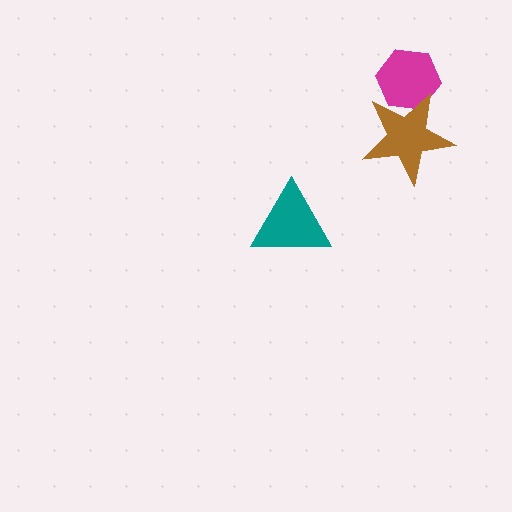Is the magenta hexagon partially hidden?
Yes, it is partially covered by another shape.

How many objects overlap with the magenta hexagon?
1 object overlaps with the magenta hexagon.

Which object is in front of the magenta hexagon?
The brown star is in front of the magenta hexagon.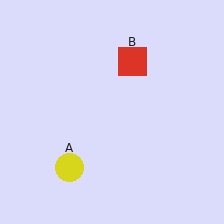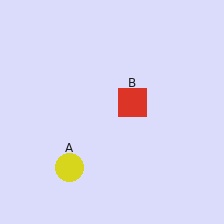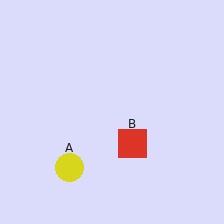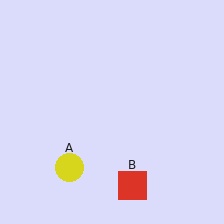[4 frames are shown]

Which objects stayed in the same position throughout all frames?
Yellow circle (object A) remained stationary.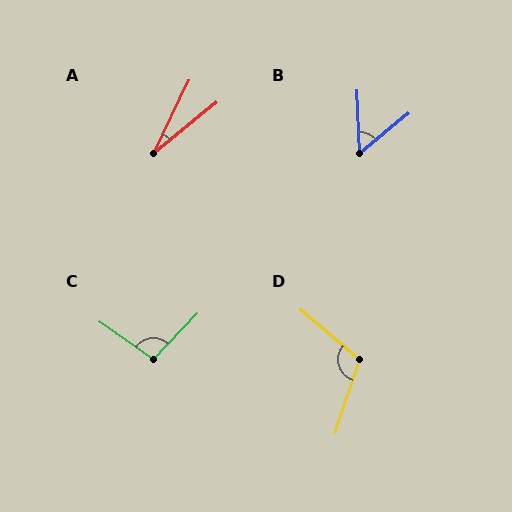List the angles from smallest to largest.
A (25°), B (53°), C (99°), D (112°).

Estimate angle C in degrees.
Approximately 99 degrees.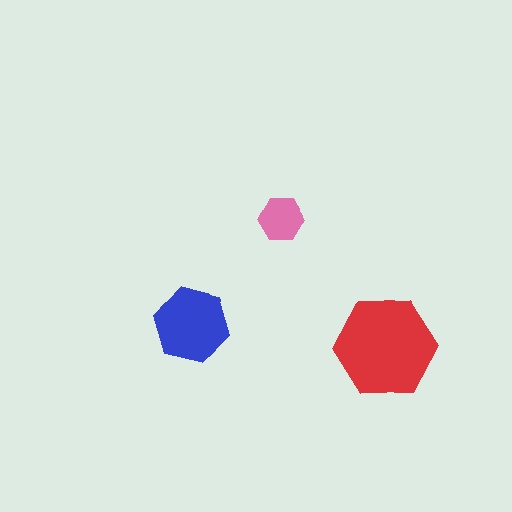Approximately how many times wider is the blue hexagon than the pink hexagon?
About 1.5 times wider.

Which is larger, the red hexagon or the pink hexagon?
The red one.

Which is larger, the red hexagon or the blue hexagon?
The red one.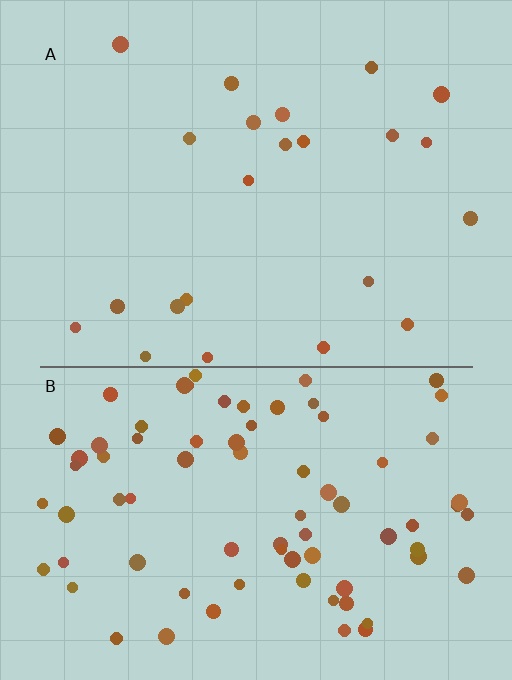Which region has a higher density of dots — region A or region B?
B (the bottom).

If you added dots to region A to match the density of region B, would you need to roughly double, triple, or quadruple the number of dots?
Approximately triple.